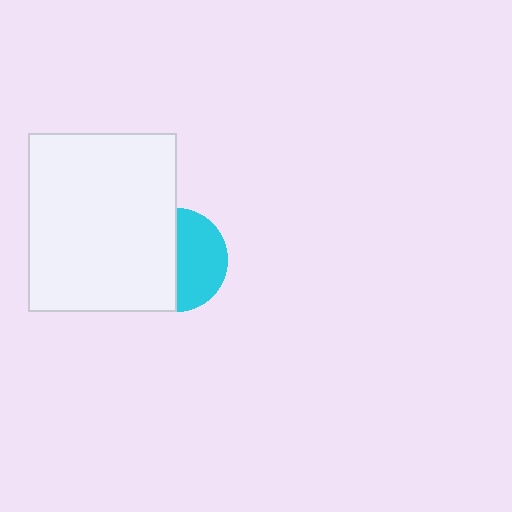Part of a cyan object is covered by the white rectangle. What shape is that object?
It is a circle.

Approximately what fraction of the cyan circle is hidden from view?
Roughly 51% of the cyan circle is hidden behind the white rectangle.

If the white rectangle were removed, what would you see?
You would see the complete cyan circle.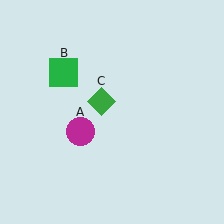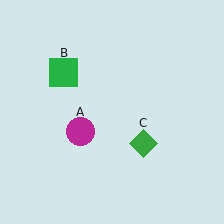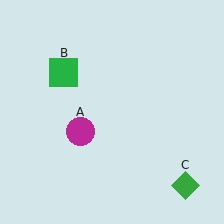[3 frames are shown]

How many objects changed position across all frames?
1 object changed position: green diamond (object C).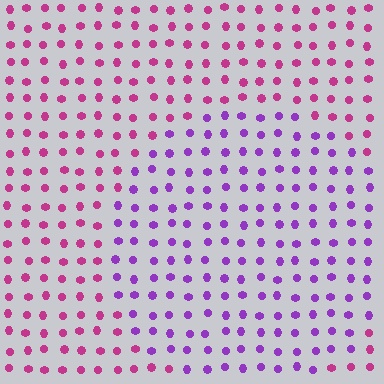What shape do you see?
I see a circle.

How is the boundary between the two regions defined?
The boundary is defined purely by a slight shift in hue (about 43 degrees). Spacing, size, and orientation are identical on both sides.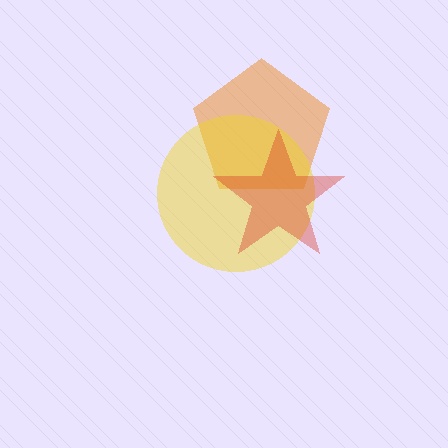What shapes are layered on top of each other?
The layered shapes are: an orange pentagon, a yellow circle, a red star.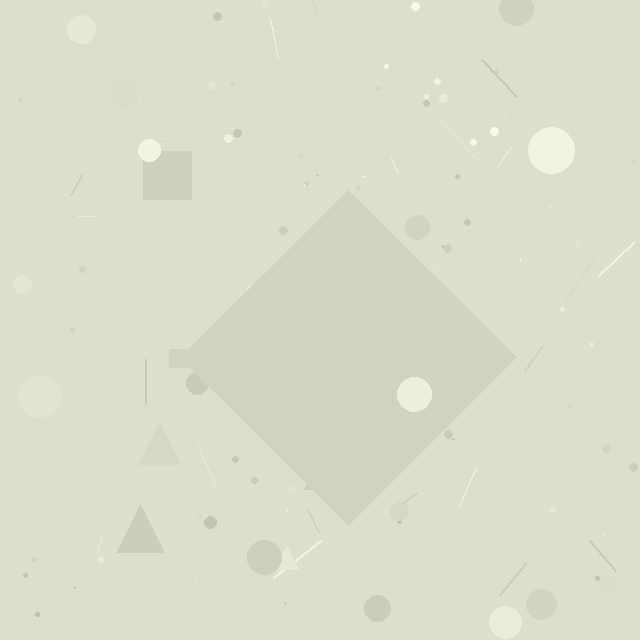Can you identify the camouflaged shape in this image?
The camouflaged shape is a diamond.